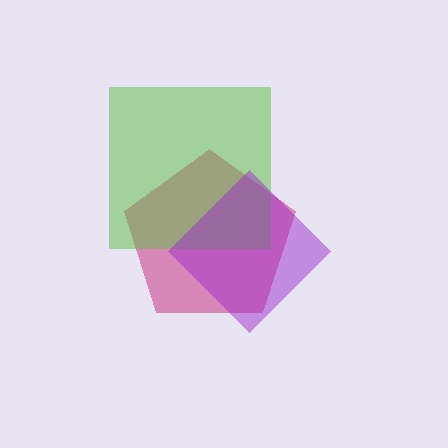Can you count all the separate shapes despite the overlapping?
Yes, there are 3 separate shapes.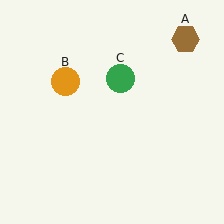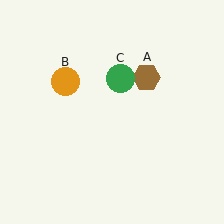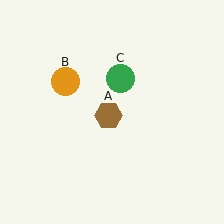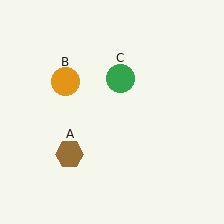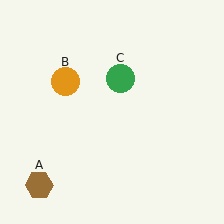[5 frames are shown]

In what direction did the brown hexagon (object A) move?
The brown hexagon (object A) moved down and to the left.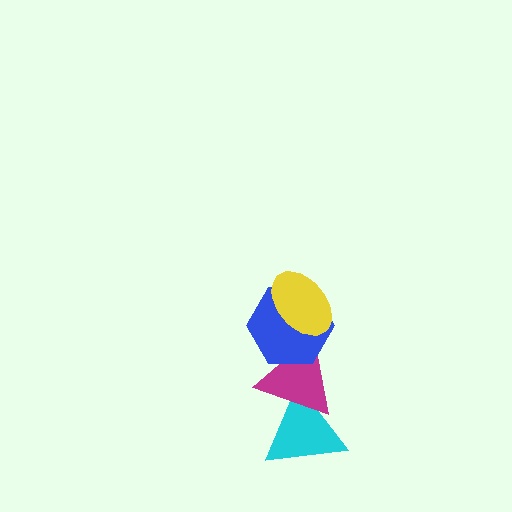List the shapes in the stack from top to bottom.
From top to bottom: the yellow ellipse, the blue hexagon, the magenta triangle, the cyan triangle.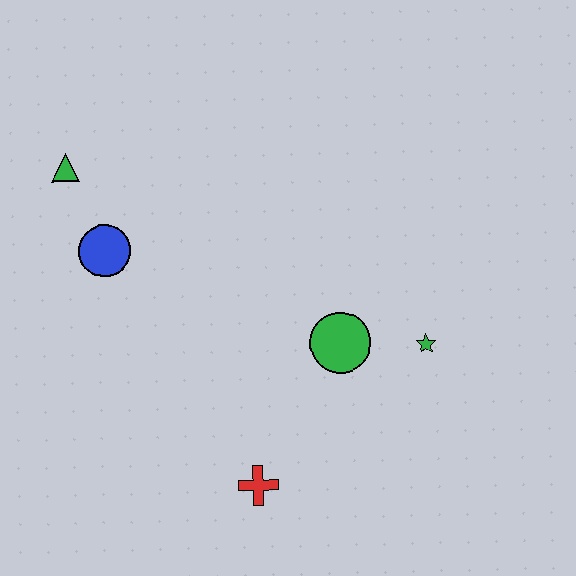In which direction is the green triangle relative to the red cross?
The green triangle is above the red cross.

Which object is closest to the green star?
The green circle is closest to the green star.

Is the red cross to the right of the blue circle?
Yes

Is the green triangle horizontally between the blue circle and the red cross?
No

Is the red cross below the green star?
Yes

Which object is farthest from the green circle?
The green triangle is farthest from the green circle.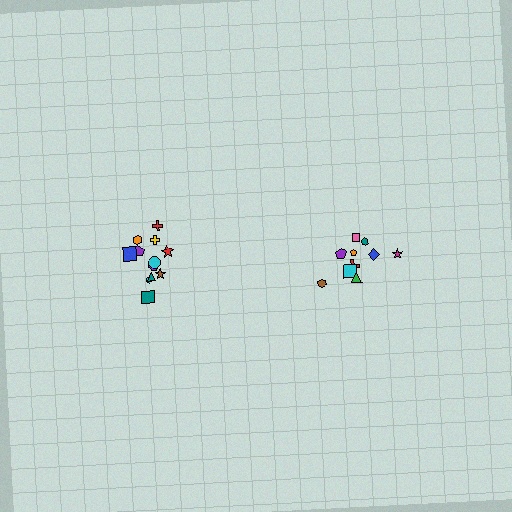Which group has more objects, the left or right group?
The left group.